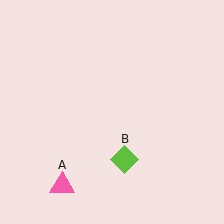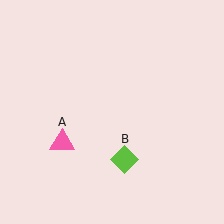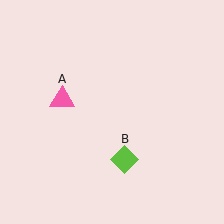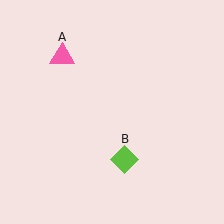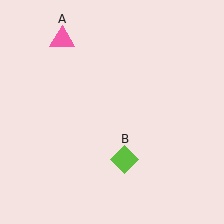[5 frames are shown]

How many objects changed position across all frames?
1 object changed position: pink triangle (object A).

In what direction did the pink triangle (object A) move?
The pink triangle (object A) moved up.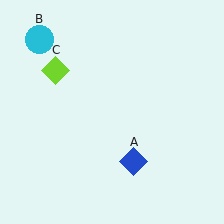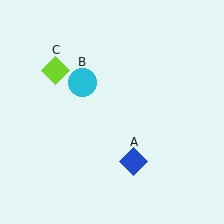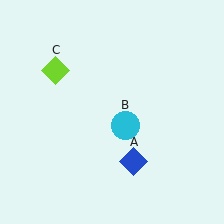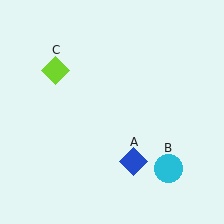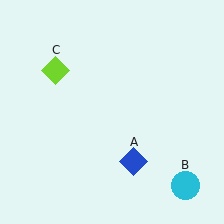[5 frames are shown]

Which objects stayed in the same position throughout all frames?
Blue diamond (object A) and lime diamond (object C) remained stationary.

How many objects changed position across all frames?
1 object changed position: cyan circle (object B).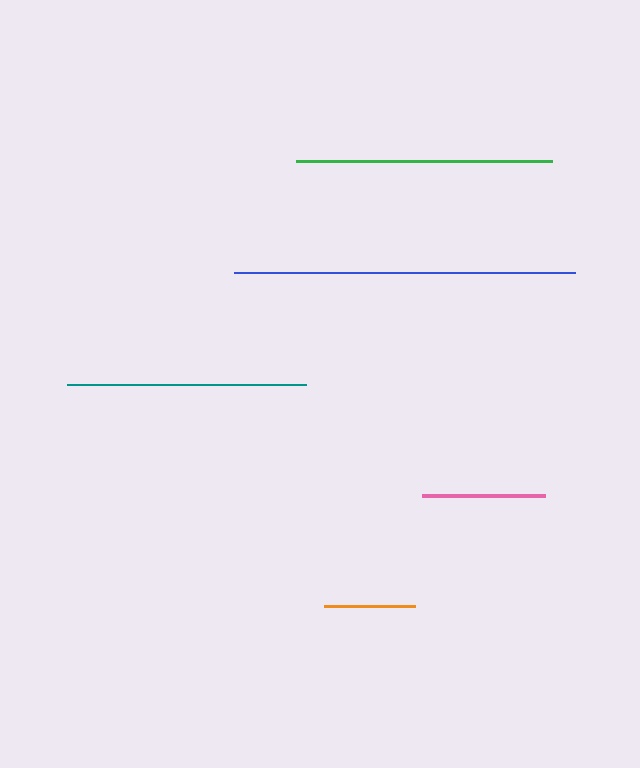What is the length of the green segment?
The green segment is approximately 256 pixels long.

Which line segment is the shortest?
The orange line is the shortest at approximately 91 pixels.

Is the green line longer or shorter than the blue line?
The blue line is longer than the green line.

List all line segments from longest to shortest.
From longest to shortest: blue, green, teal, pink, orange.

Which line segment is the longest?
The blue line is the longest at approximately 341 pixels.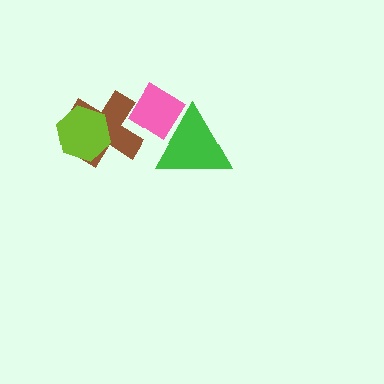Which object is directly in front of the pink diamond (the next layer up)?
The brown cross is directly in front of the pink diamond.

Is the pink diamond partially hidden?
Yes, it is partially covered by another shape.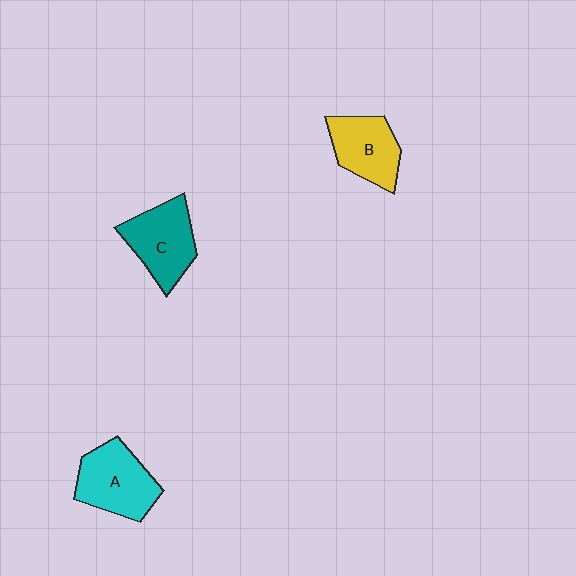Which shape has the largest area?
Shape A (cyan).